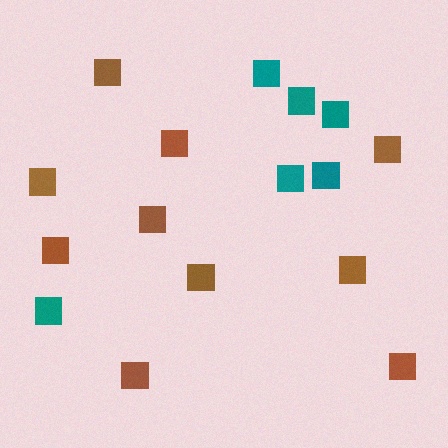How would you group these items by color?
There are 2 groups: one group of brown squares (10) and one group of teal squares (6).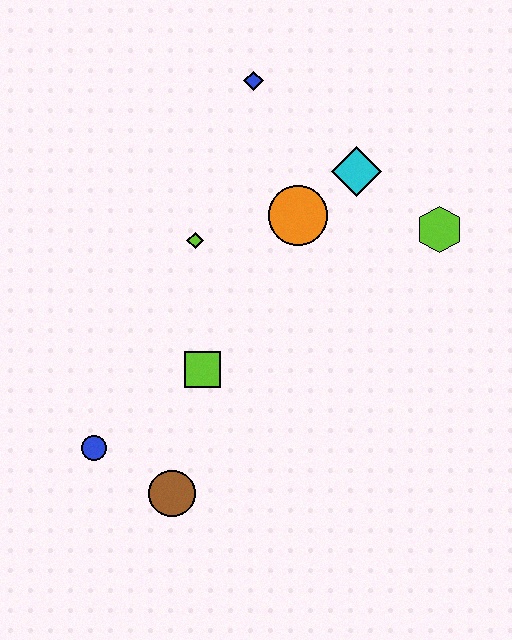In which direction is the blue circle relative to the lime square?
The blue circle is to the left of the lime square.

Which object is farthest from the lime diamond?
The brown circle is farthest from the lime diamond.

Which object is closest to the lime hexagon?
The cyan diamond is closest to the lime hexagon.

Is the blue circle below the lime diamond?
Yes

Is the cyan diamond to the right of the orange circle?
Yes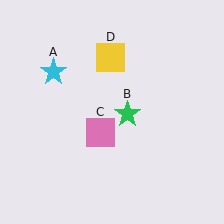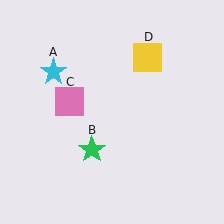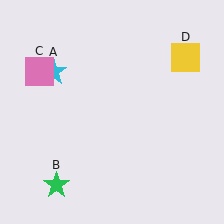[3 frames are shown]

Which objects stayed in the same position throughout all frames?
Cyan star (object A) remained stationary.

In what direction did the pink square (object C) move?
The pink square (object C) moved up and to the left.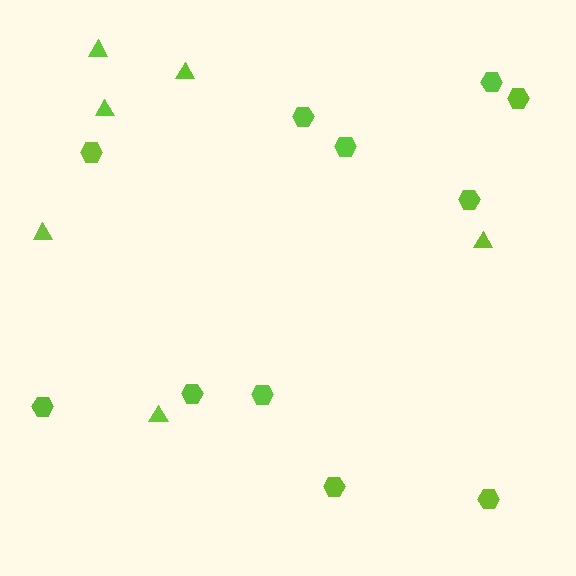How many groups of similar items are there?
There are 2 groups: one group of triangles (6) and one group of hexagons (11).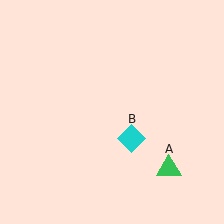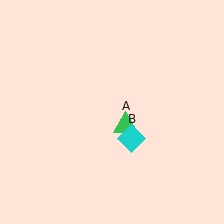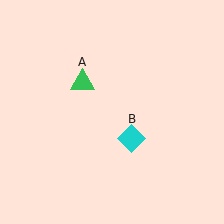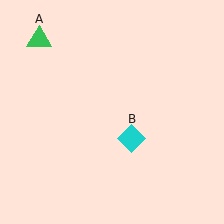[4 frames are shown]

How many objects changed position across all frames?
1 object changed position: green triangle (object A).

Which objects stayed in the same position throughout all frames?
Cyan diamond (object B) remained stationary.